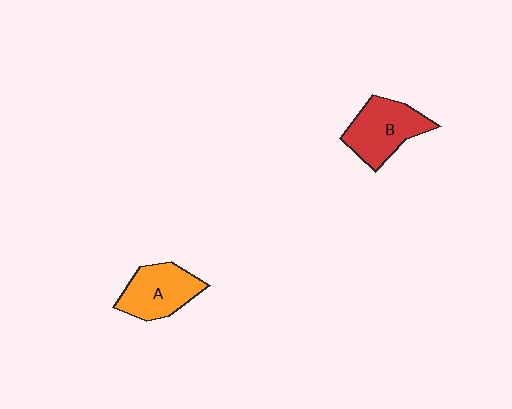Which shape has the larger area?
Shape B (red).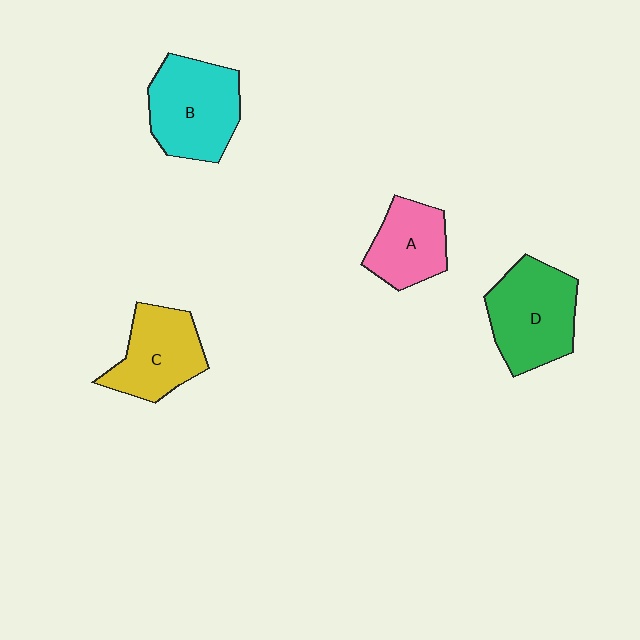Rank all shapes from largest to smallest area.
From largest to smallest: D (green), B (cyan), C (yellow), A (pink).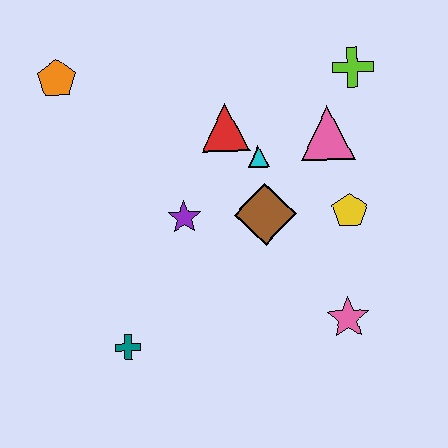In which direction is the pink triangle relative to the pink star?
The pink triangle is above the pink star.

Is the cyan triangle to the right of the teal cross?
Yes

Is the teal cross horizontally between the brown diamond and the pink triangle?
No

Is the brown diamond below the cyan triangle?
Yes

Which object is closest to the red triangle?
The cyan triangle is closest to the red triangle.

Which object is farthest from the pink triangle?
The teal cross is farthest from the pink triangle.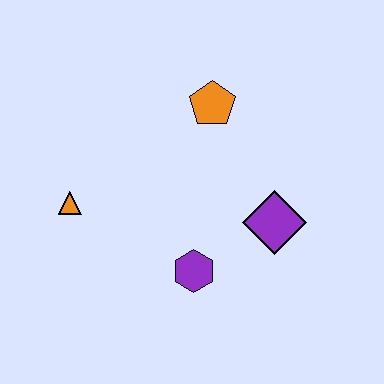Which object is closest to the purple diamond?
The purple hexagon is closest to the purple diamond.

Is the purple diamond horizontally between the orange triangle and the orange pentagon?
No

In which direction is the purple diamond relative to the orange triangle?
The purple diamond is to the right of the orange triangle.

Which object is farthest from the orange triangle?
The purple diamond is farthest from the orange triangle.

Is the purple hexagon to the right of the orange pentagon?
No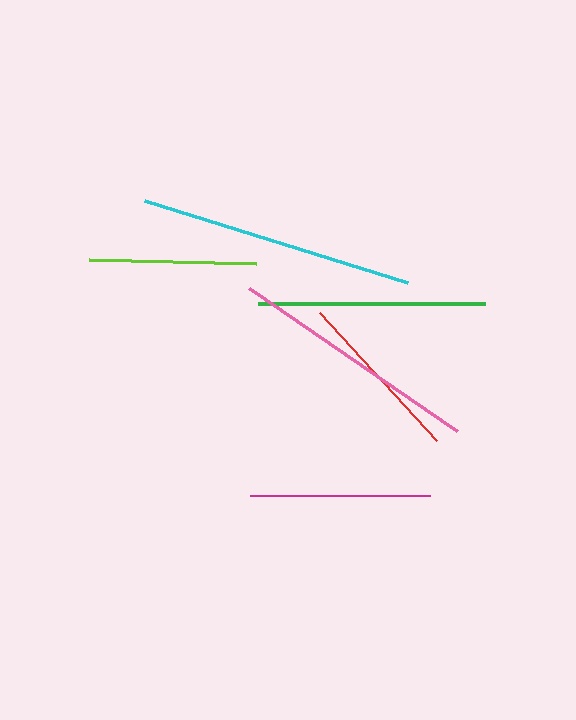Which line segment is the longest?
The cyan line is the longest at approximately 275 pixels.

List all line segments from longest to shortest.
From longest to shortest: cyan, pink, green, magenta, red, lime.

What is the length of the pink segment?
The pink segment is approximately 252 pixels long.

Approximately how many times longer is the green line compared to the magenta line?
The green line is approximately 1.3 times the length of the magenta line.